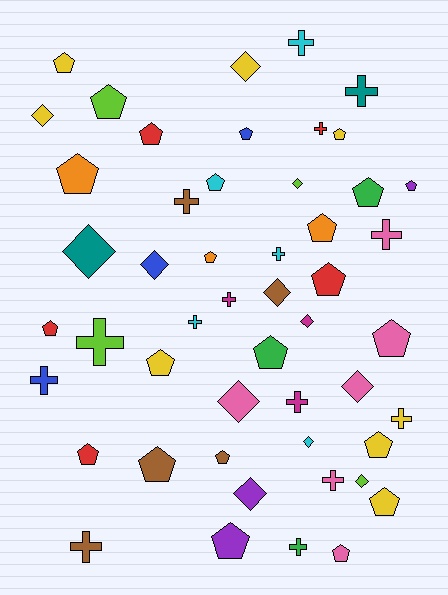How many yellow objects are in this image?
There are 8 yellow objects.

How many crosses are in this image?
There are 15 crosses.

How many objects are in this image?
There are 50 objects.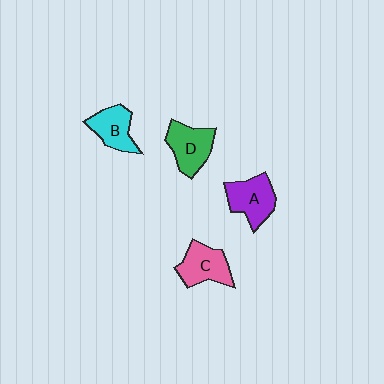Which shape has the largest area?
Shape A (purple).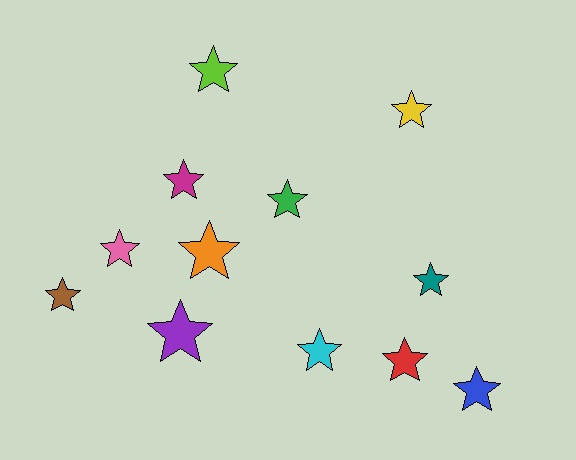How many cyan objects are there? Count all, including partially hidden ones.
There is 1 cyan object.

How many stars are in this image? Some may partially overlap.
There are 12 stars.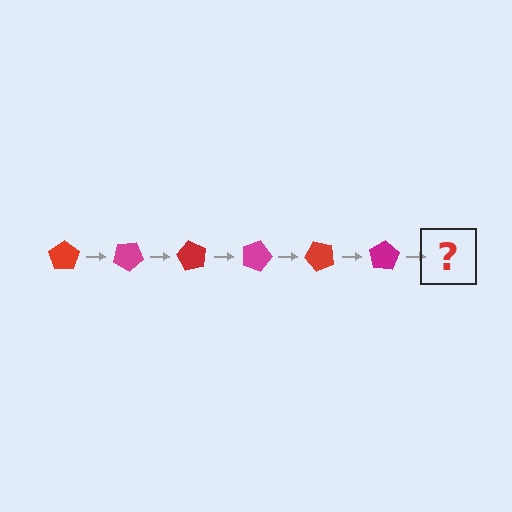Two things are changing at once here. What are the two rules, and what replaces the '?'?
The two rules are that it rotates 30 degrees each step and the color cycles through red and magenta. The '?' should be a red pentagon, rotated 180 degrees from the start.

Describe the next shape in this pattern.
It should be a red pentagon, rotated 180 degrees from the start.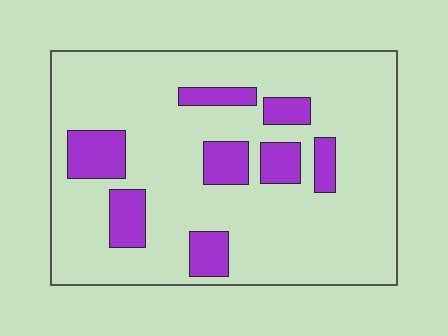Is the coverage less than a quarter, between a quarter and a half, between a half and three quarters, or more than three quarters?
Less than a quarter.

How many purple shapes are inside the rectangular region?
8.